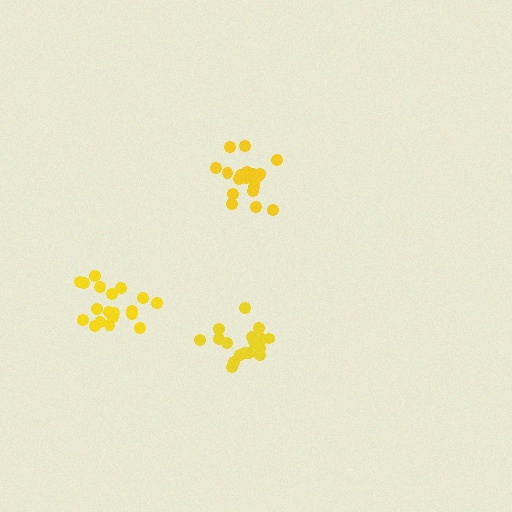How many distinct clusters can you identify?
There are 3 distinct clusters.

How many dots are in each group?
Group 1: 18 dots, Group 2: 20 dots, Group 3: 19 dots (57 total).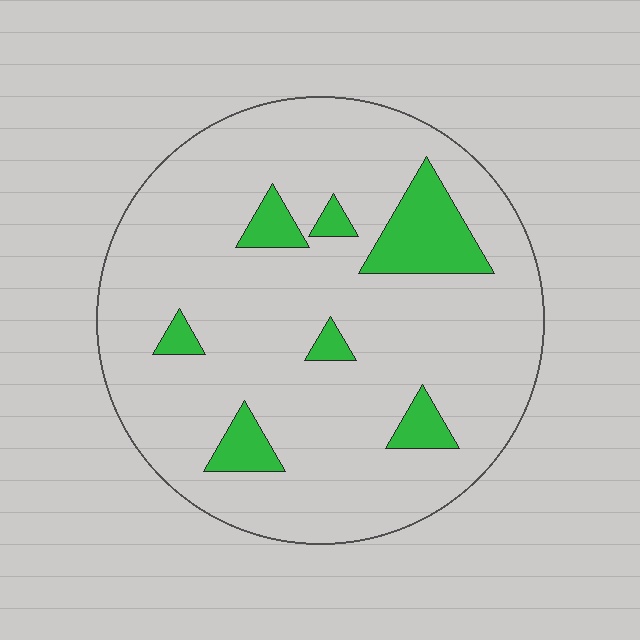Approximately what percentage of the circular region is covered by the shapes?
Approximately 10%.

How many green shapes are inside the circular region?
7.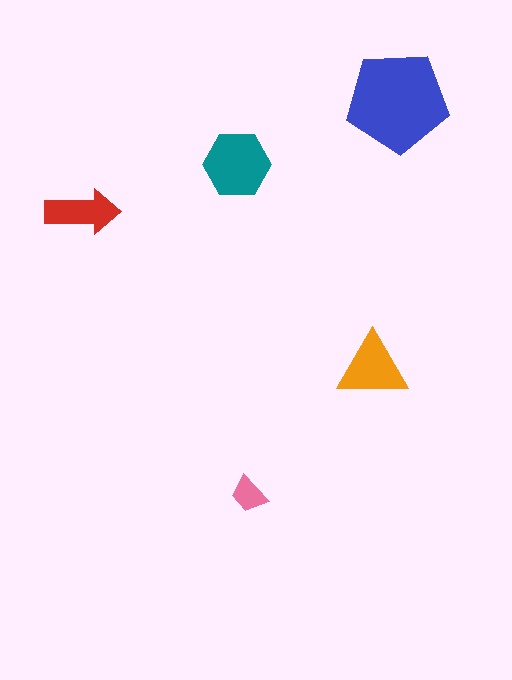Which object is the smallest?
The pink trapezoid.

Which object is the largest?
The blue pentagon.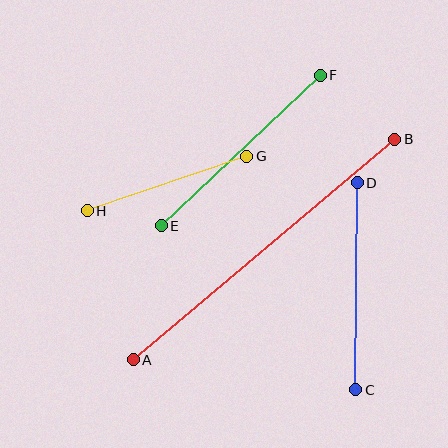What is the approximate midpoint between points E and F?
The midpoint is at approximately (241, 150) pixels.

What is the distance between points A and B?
The distance is approximately 342 pixels.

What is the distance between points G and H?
The distance is approximately 169 pixels.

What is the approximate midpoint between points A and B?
The midpoint is at approximately (264, 249) pixels.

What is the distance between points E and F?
The distance is approximately 219 pixels.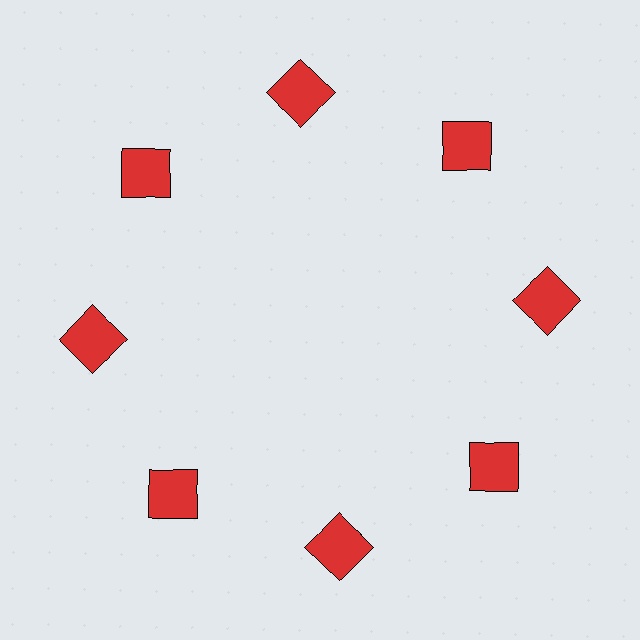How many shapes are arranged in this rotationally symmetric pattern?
There are 8 shapes, arranged in 8 groups of 1.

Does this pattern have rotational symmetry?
Yes, this pattern has 8-fold rotational symmetry. It looks the same after rotating 45 degrees around the center.